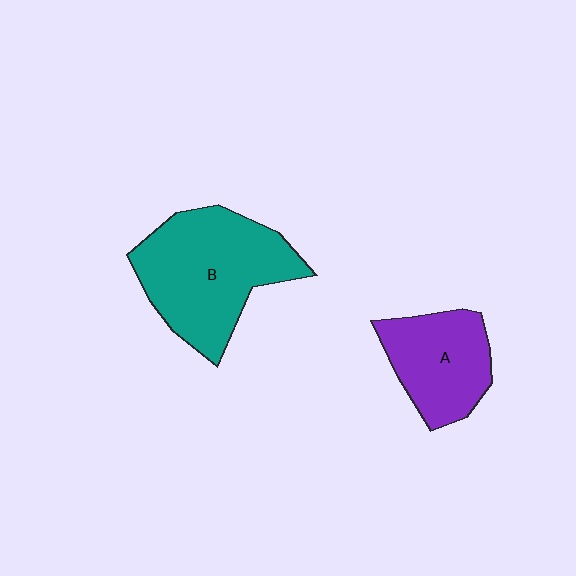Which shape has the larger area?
Shape B (teal).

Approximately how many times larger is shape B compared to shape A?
Approximately 1.6 times.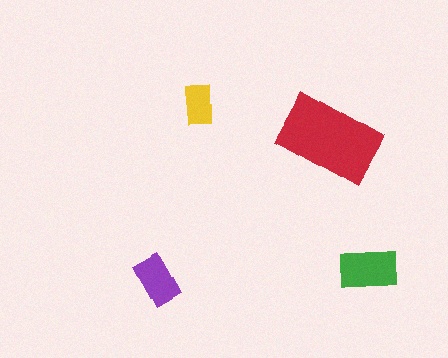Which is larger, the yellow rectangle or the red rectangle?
The red one.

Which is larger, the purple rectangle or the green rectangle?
The green one.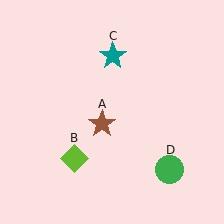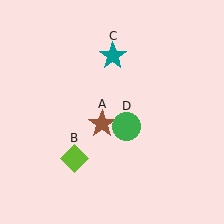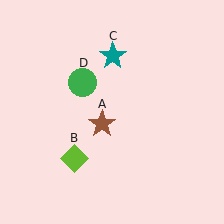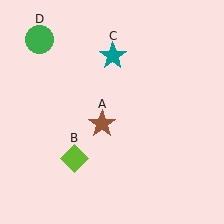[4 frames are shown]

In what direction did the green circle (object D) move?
The green circle (object D) moved up and to the left.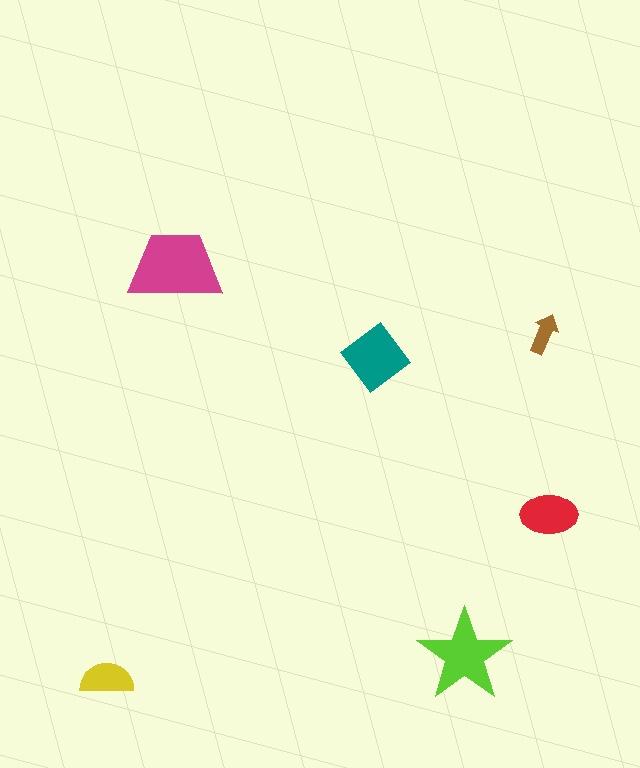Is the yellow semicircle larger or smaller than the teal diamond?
Smaller.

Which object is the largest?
The magenta trapezoid.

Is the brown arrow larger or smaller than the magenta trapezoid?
Smaller.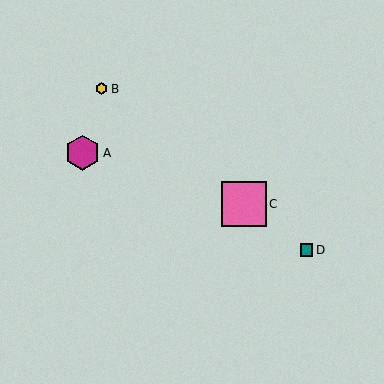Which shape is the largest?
The pink square (labeled C) is the largest.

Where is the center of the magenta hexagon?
The center of the magenta hexagon is at (82, 153).